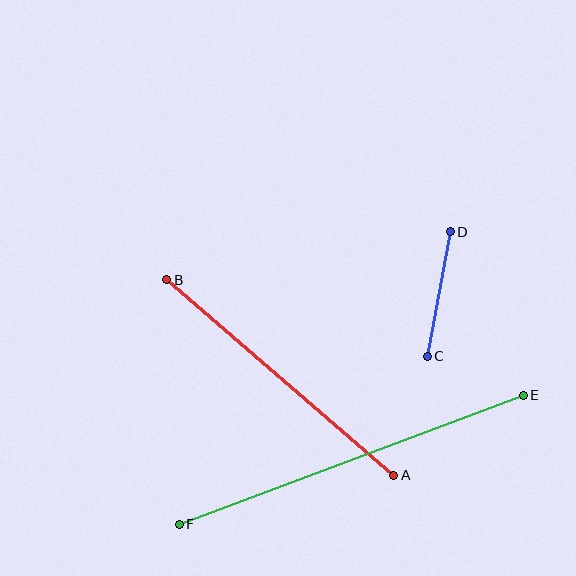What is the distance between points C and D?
The distance is approximately 127 pixels.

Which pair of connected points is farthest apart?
Points E and F are farthest apart.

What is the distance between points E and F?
The distance is approximately 367 pixels.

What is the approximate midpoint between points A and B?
The midpoint is at approximately (280, 378) pixels.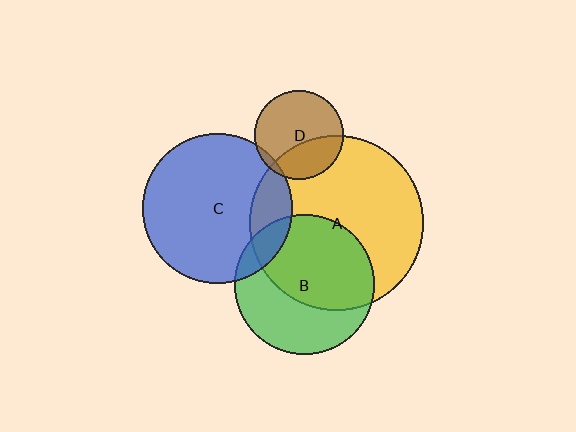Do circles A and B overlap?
Yes.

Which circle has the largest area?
Circle A (yellow).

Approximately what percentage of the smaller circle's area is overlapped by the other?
Approximately 55%.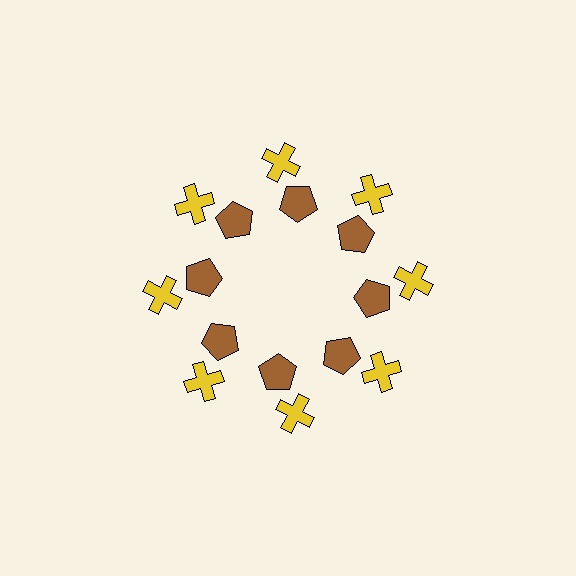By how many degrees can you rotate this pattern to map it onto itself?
The pattern maps onto itself every 45 degrees of rotation.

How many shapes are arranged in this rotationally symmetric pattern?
There are 16 shapes, arranged in 8 groups of 2.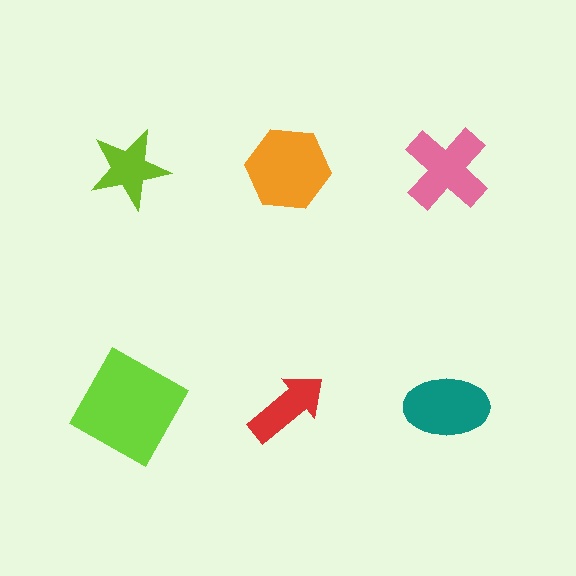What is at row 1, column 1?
A lime star.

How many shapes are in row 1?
3 shapes.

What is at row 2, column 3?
A teal ellipse.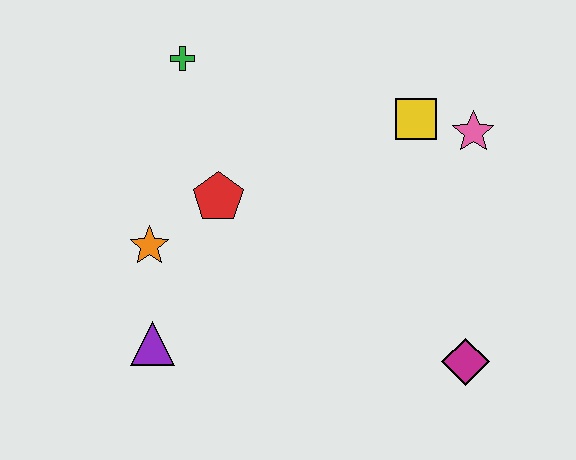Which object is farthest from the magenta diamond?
The green cross is farthest from the magenta diamond.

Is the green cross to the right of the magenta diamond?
No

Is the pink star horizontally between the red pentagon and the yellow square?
No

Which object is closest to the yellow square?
The pink star is closest to the yellow square.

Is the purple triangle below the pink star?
Yes